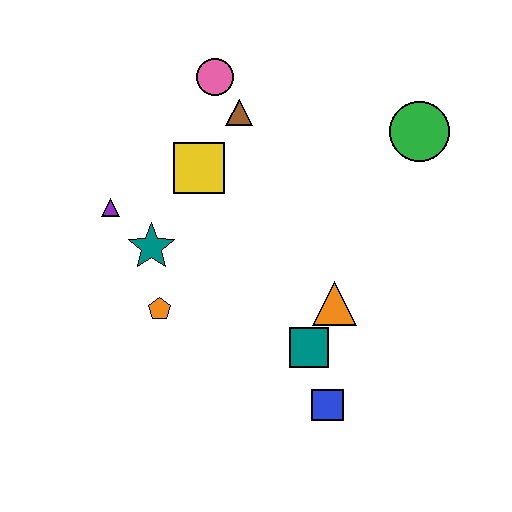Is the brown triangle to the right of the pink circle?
Yes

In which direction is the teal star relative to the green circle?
The teal star is to the left of the green circle.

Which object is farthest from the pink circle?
The blue square is farthest from the pink circle.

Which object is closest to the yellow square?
The brown triangle is closest to the yellow square.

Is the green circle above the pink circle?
No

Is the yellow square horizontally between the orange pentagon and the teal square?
Yes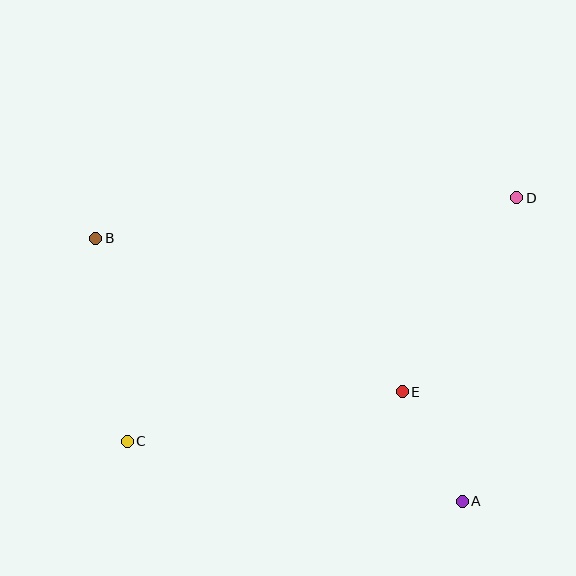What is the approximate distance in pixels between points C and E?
The distance between C and E is approximately 279 pixels.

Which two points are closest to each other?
Points A and E are closest to each other.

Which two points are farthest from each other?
Points C and D are farthest from each other.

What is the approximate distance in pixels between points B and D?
The distance between B and D is approximately 423 pixels.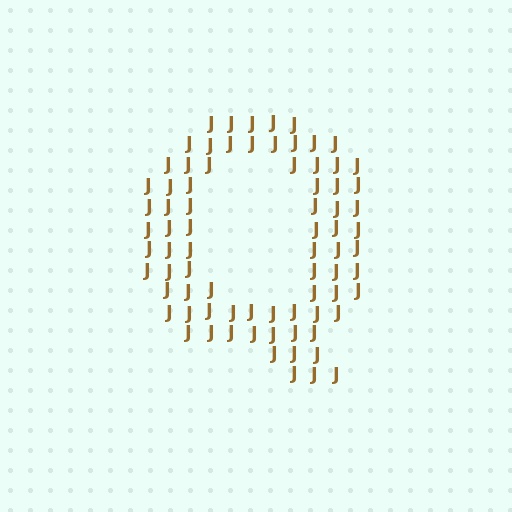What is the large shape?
The large shape is the letter Q.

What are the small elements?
The small elements are letter J's.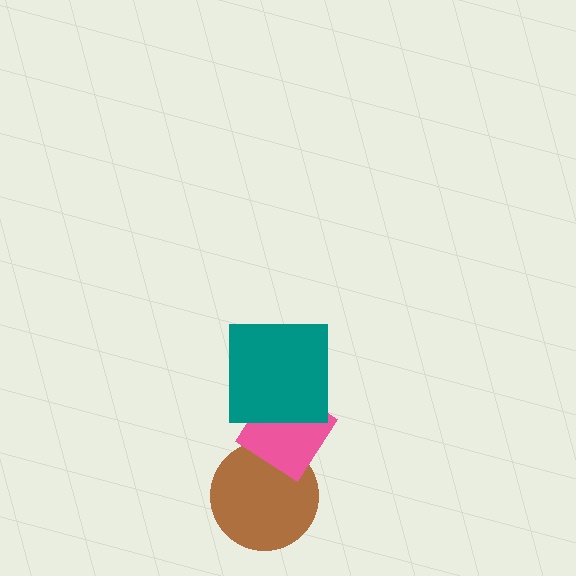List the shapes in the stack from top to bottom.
From top to bottom: the teal square, the pink diamond, the brown circle.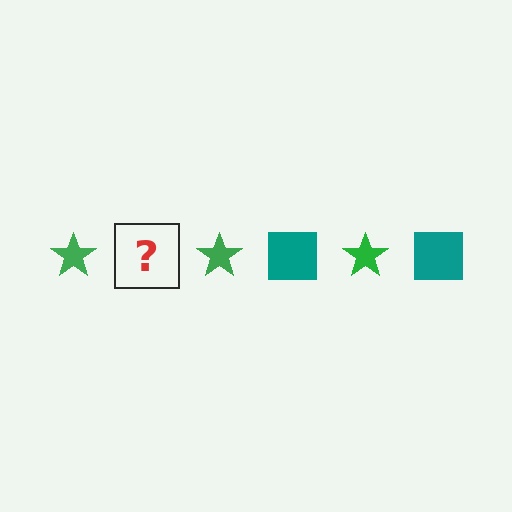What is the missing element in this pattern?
The missing element is a teal square.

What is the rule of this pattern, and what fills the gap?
The rule is that the pattern alternates between green star and teal square. The gap should be filled with a teal square.